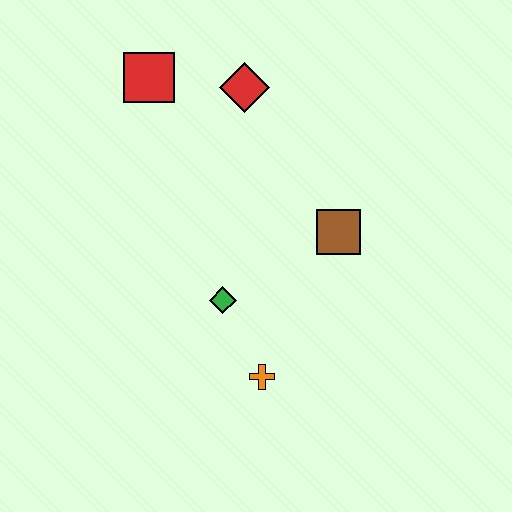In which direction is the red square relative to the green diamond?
The red square is above the green diamond.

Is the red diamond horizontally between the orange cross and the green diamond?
Yes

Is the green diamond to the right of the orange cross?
No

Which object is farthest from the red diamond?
The orange cross is farthest from the red diamond.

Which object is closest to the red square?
The red diamond is closest to the red square.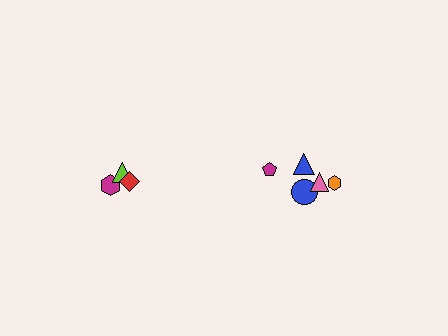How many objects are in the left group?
There are 3 objects.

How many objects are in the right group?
There are 5 objects.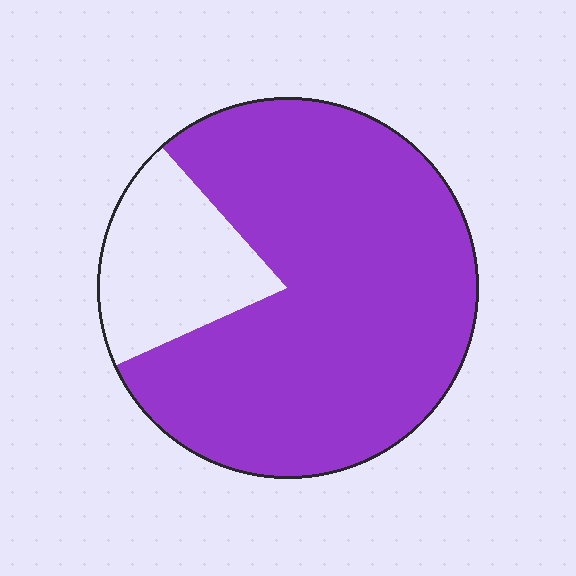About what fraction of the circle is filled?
About four fifths (4/5).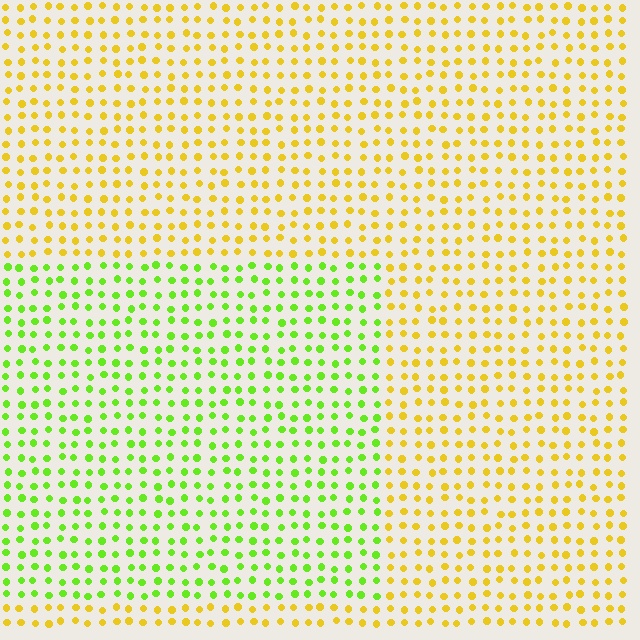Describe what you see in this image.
The image is filled with small yellow elements in a uniform arrangement. A rectangle-shaped region is visible where the elements are tinted to a slightly different hue, forming a subtle color boundary.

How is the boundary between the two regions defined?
The boundary is defined purely by a slight shift in hue (about 49 degrees). Spacing, size, and orientation are identical on both sides.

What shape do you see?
I see a rectangle.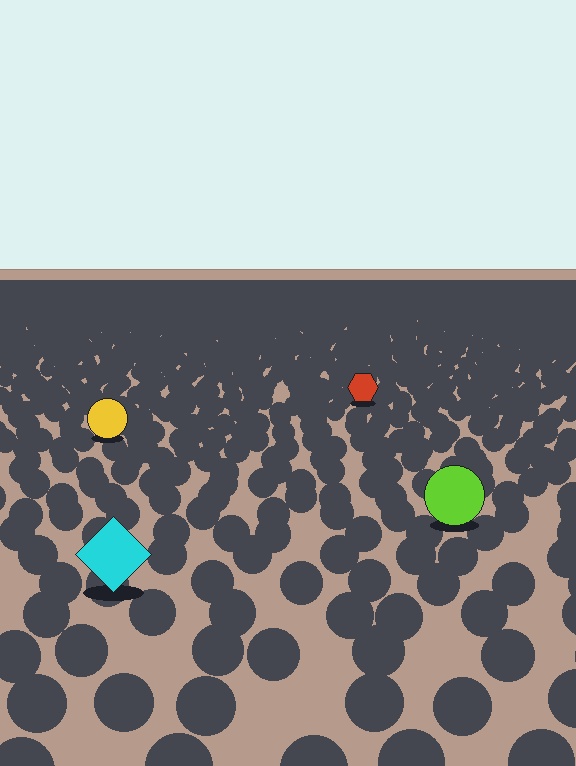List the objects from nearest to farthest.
From nearest to farthest: the cyan diamond, the lime circle, the yellow circle, the red hexagon.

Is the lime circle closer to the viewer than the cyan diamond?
No. The cyan diamond is closer — you can tell from the texture gradient: the ground texture is coarser near it.